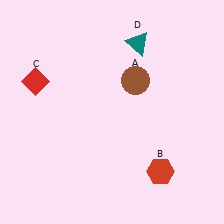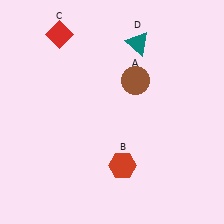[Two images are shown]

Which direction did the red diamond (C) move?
The red diamond (C) moved up.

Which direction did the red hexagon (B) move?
The red hexagon (B) moved left.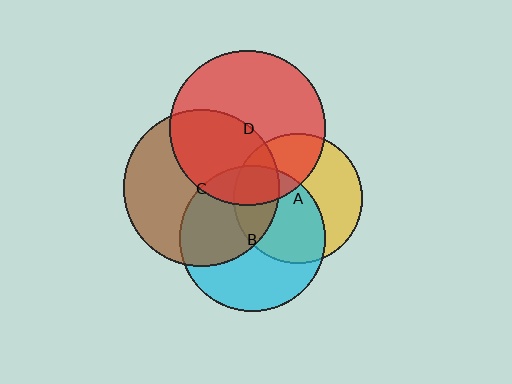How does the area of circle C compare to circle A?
Approximately 1.5 times.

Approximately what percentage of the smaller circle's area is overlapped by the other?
Approximately 50%.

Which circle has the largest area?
Circle C (brown).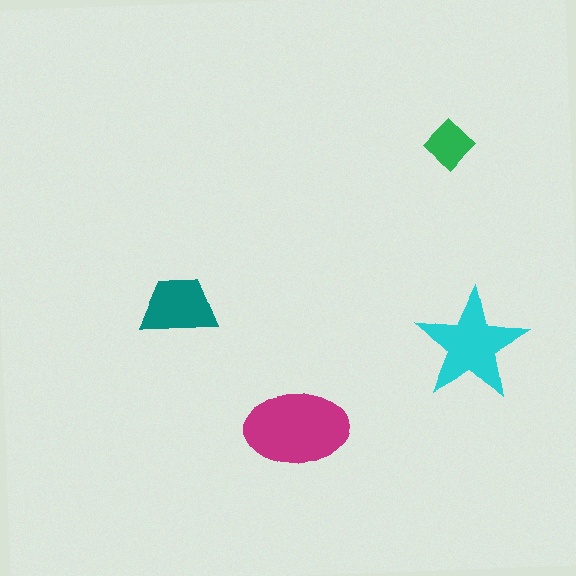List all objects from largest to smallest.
The magenta ellipse, the cyan star, the teal trapezoid, the green diamond.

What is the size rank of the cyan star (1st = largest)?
2nd.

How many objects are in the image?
There are 4 objects in the image.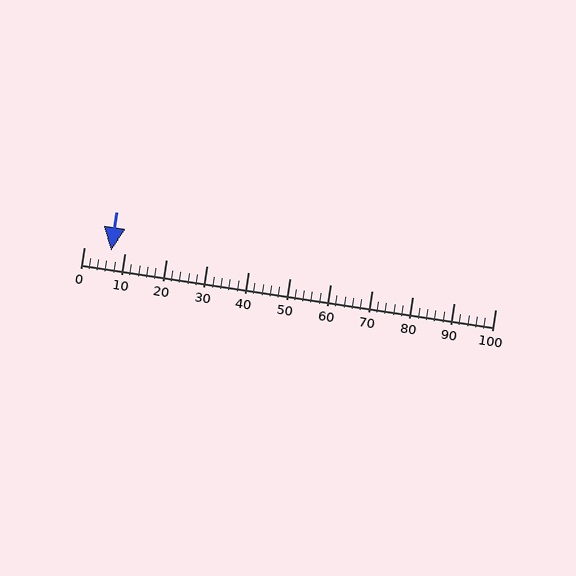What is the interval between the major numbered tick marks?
The major tick marks are spaced 10 units apart.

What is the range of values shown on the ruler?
The ruler shows values from 0 to 100.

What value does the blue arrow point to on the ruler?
The blue arrow points to approximately 6.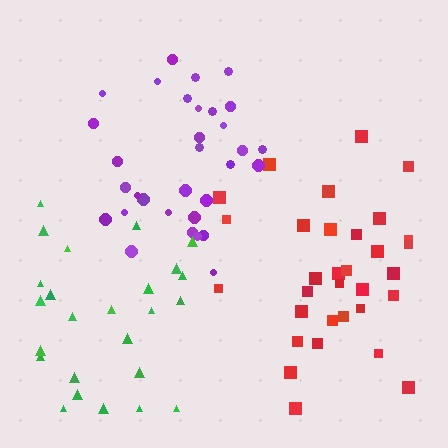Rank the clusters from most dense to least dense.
purple, red, green.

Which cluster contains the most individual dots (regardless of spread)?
Red (32).